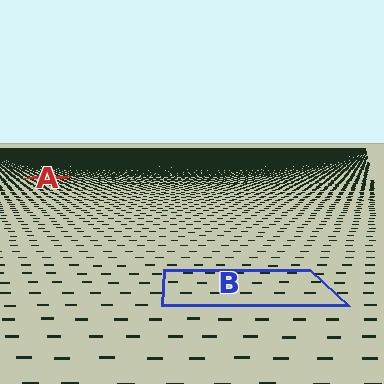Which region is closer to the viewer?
Region B is closer. The texture elements there are larger and more spread out.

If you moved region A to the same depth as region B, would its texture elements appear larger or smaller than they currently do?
They would appear larger. At a closer depth, the same texture elements are projected at a bigger on-screen size.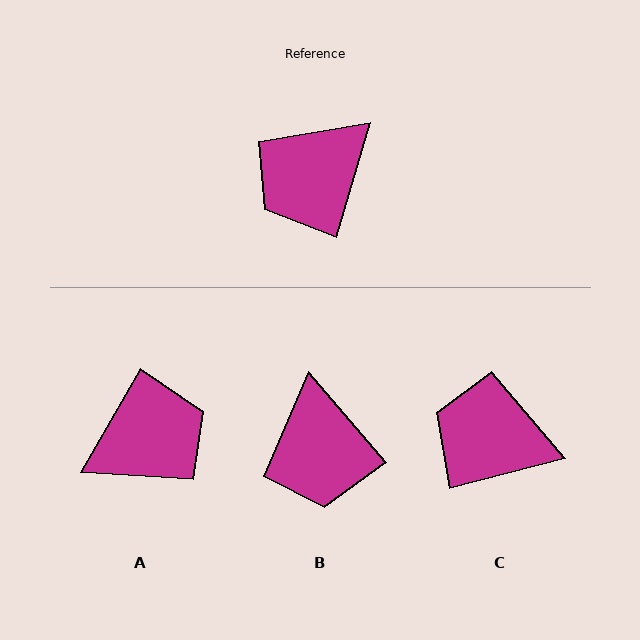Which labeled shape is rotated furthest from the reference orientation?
A, about 167 degrees away.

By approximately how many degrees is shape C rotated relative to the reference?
Approximately 59 degrees clockwise.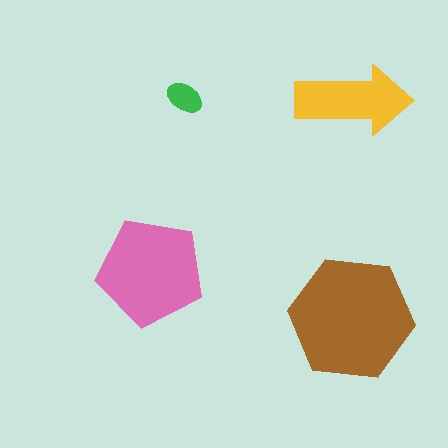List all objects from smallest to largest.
The green ellipse, the yellow arrow, the pink pentagon, the brown hexagon.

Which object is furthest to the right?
The yellow arrow is rightmost.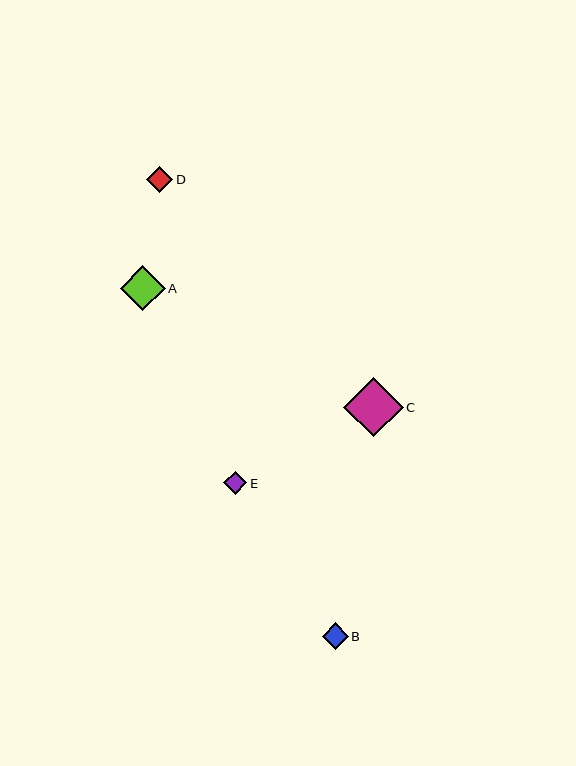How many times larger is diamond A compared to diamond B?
Diamond A is approximately 1.7 times the size of diamond B.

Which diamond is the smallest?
Diamond E is the smallest with a size of approximately 23 pixels.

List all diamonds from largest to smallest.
From largest to smallest: C, A, D, B, E.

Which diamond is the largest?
Diamond C is the largest with a size of approximately 59 pixels.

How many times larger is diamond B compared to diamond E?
Diamond B is approximately 1.1 times the size of diamond E.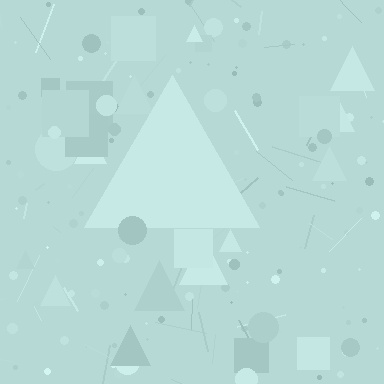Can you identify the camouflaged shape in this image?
The camouflaged shape is a triangle.